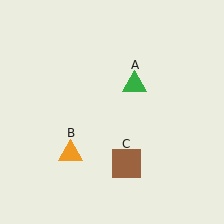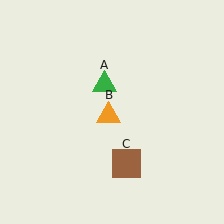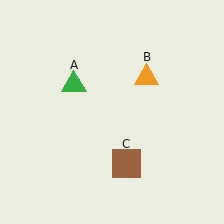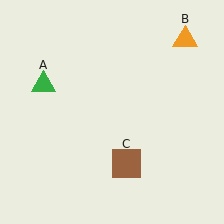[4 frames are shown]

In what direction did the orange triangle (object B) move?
The orange triangle (object B) moved up and to the right.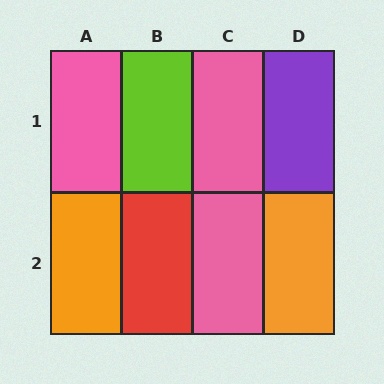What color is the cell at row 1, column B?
Lime.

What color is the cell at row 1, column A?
Pink.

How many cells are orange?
2 cells are orange.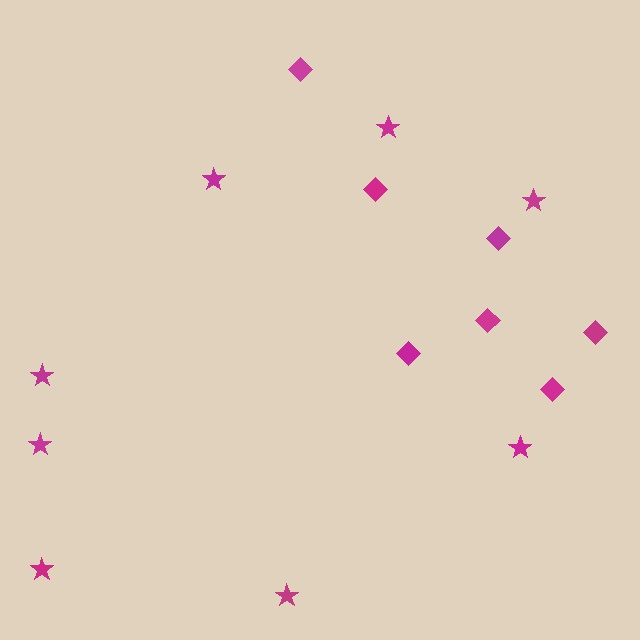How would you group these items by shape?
There are 2 groups: one group of diamonds (7) and one group of stars (8).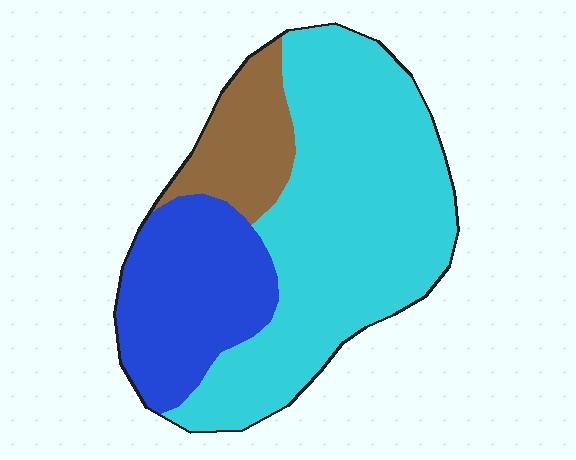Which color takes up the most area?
Cyan, at roughly 60%.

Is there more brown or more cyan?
Cyan.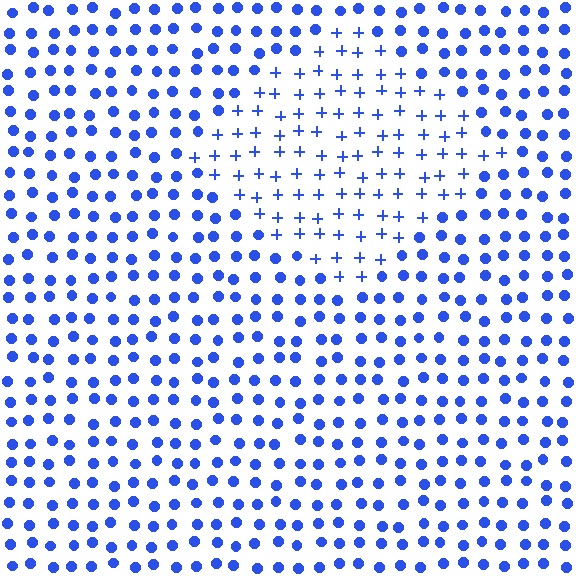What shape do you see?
I see a diamond.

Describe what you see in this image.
The image is filled with small blue elements arranged in a uniform grid. A diamond-shaped region contains plus signs, while the surrounding area contains circles. The boundary is defined purely by the change in element shape.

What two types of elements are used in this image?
The image uses plus signs inside the diamond region and circles outside it.